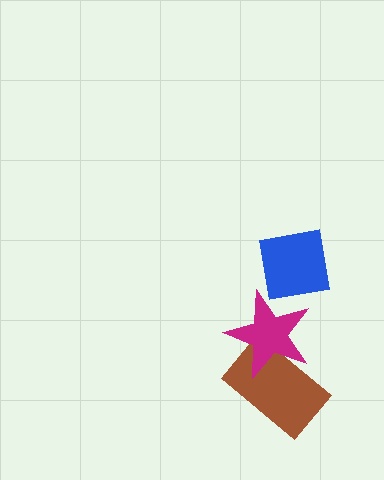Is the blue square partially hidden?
Yes, it is partially covered by another shape.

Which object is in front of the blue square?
The magenta star is in front of the blue square.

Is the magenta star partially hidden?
No, no other shape covers it.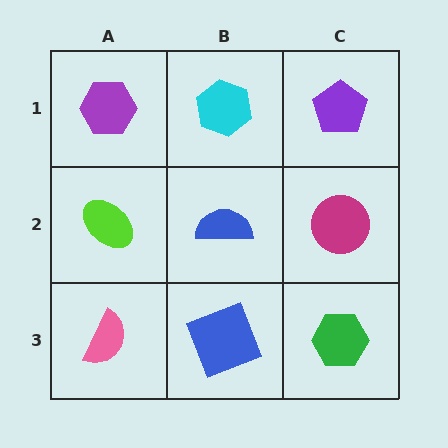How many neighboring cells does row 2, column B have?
4.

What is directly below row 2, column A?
A pink semicircle.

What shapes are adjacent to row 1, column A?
A lime ellipse (row 2, column A), a cyan hexagon (row 1, column B).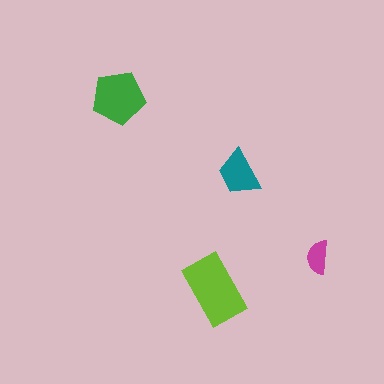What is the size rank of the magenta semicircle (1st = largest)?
4th.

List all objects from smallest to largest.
The magenta semicircle, the teal trapezoid, the green pentagon, the lime rectangle.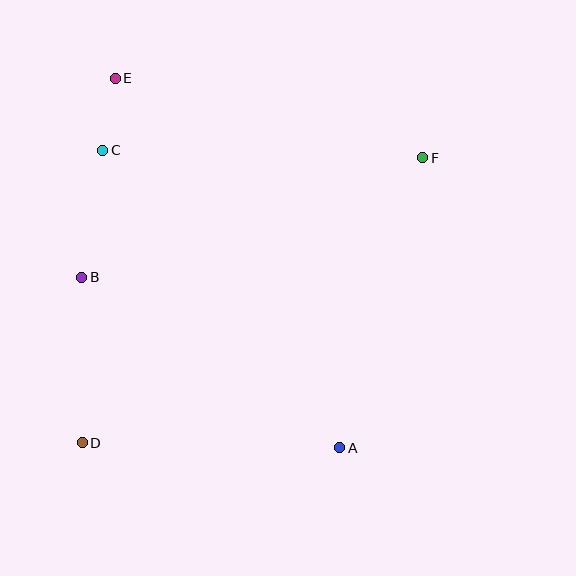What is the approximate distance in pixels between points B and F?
The distance between B and F is approximately 361 pixels.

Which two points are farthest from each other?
Points D and F are farthest from each other.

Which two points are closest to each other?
Points C and E are closest to each other.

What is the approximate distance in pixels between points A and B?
The distance between A and B is approximately 309 pixels.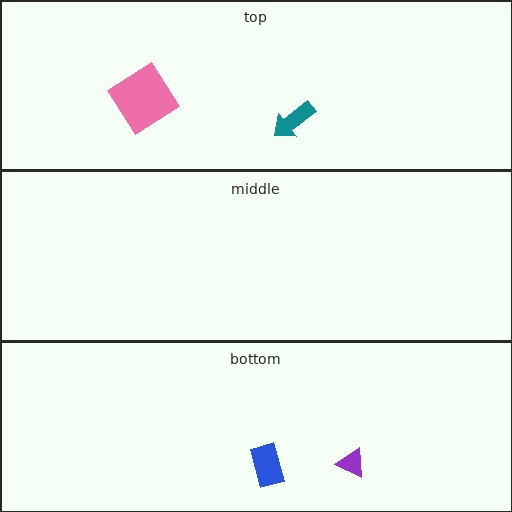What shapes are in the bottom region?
The blue rectangle, the purple triangle.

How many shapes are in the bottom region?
2.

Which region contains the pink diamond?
The top region.